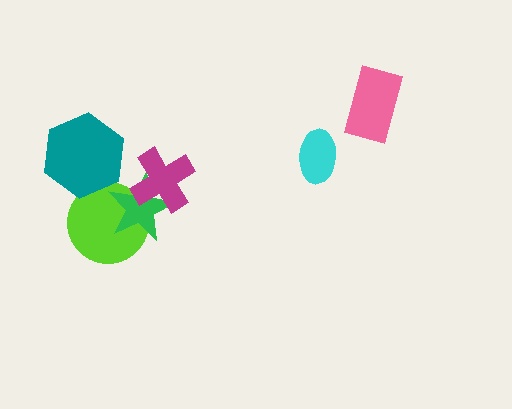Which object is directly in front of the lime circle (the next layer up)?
The green star is directly in front of the lime circle.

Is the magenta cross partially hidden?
No, no other shape covers it.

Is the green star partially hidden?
Yes, it is partially covered by another shape.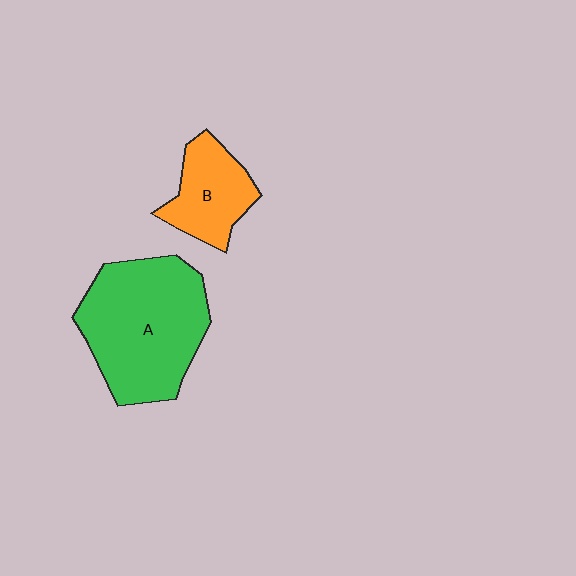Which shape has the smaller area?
Shape B (orange).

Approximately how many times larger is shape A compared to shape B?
Approximately 2.2 times.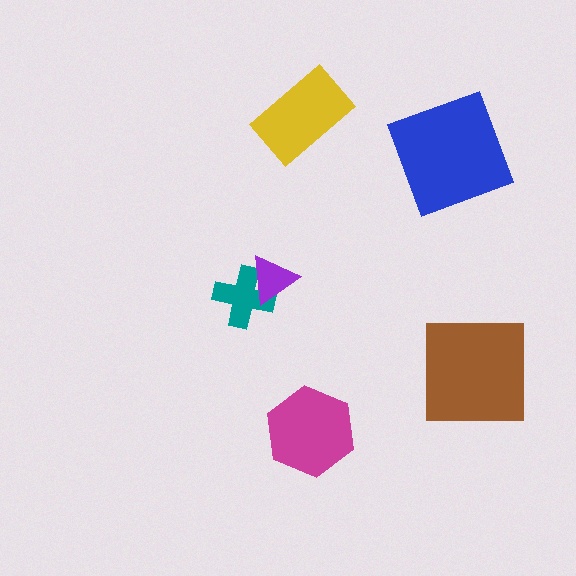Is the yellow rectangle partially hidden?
No, no other shape covers it.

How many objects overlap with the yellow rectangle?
0 objects overlap with the yellow rectangle.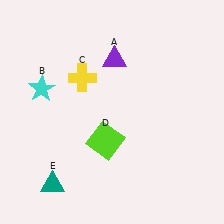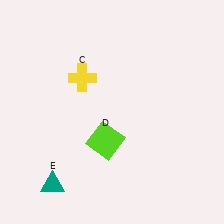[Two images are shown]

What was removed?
The cyan star (B), the purple triangle (A) were removed in Image 2.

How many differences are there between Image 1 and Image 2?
There are 2 differences between the two images.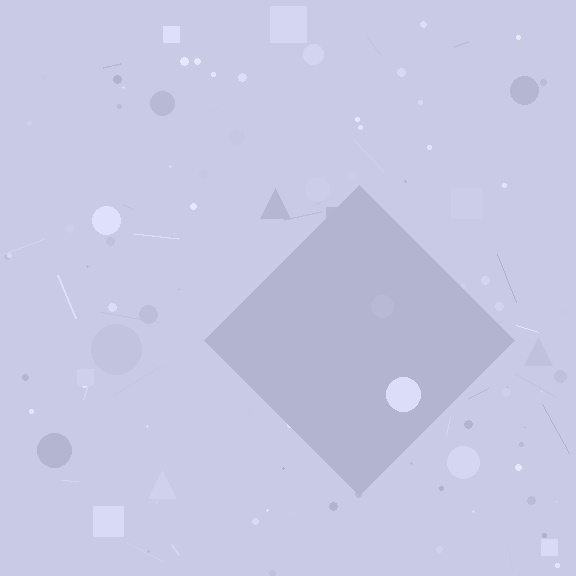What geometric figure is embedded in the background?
A diamond is embedded in the background.